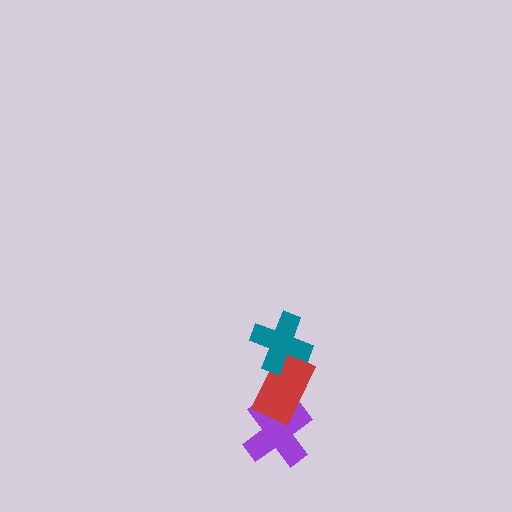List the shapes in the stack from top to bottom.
From top to bottom: the teal cross, the red rectangle, the purple cross.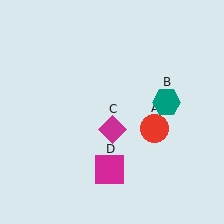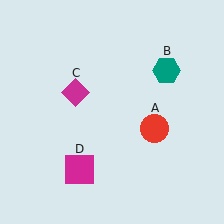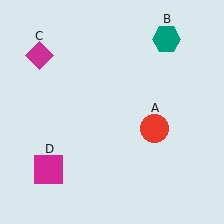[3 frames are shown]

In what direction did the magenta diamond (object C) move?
The magenta diamond (object C) moved up and to the left.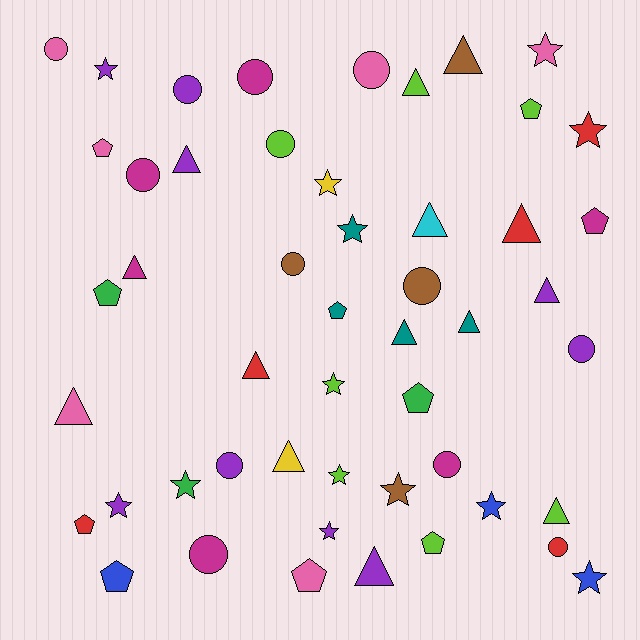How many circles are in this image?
There are 13 circles.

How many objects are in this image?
There are 50 objects.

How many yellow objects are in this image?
There are 2 yellow objects.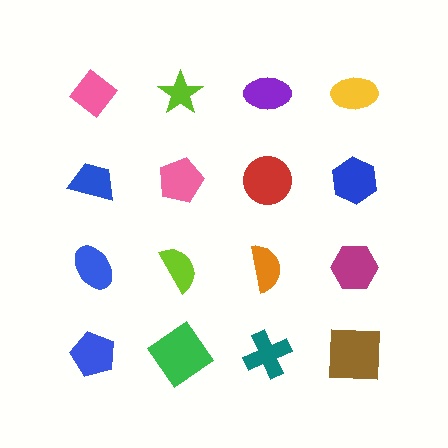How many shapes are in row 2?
4 shapes.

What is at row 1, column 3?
A purple ellipse.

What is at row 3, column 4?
A magenta hexagon.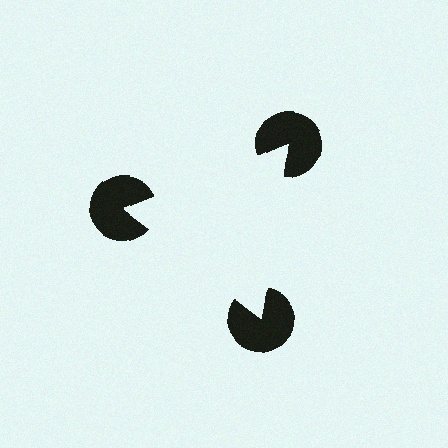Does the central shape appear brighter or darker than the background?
It typically appears slightly brighter than the background, even though no actual brightness change is drawn.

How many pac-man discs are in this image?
There are 3 — one at each vertex of the illusory triangle.